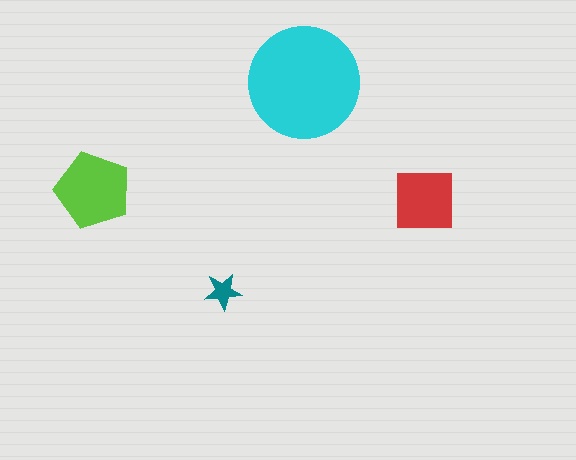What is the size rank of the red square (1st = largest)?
3rd.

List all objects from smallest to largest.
The teal star, the red square, the lime pentagon, the cyan circle.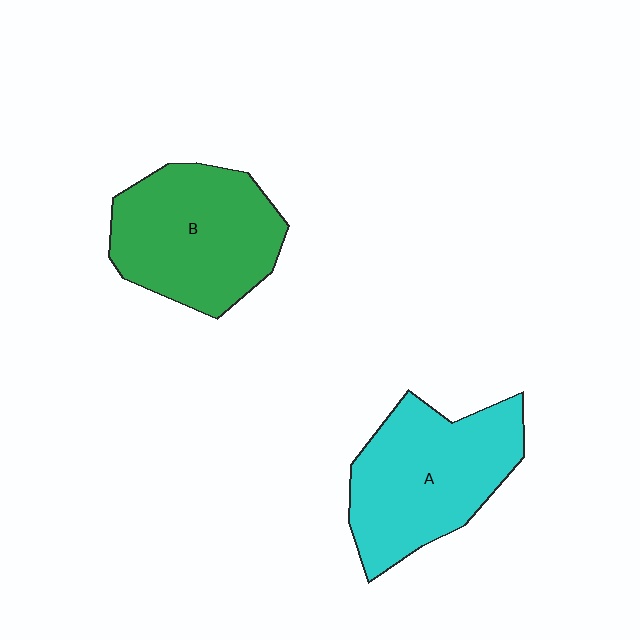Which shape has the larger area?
Shape A (cyan).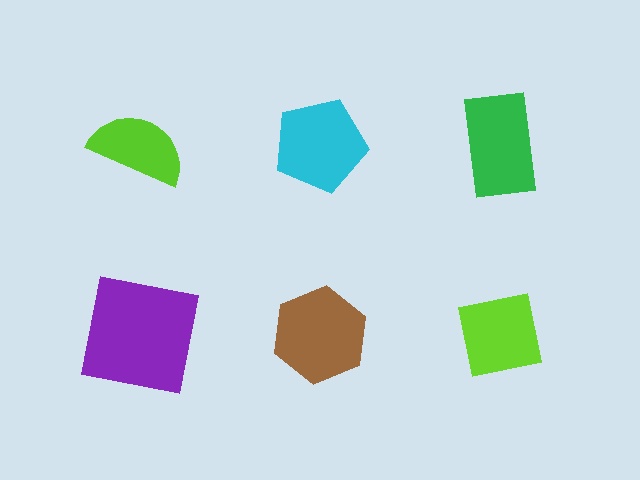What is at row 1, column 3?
A green rectangle.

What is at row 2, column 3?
A lime square.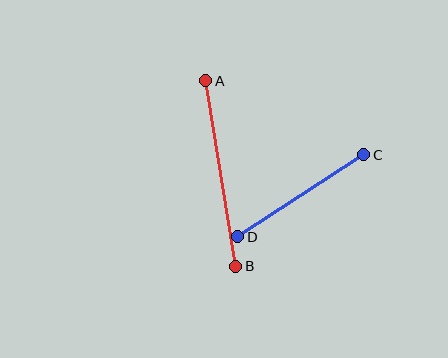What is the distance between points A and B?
The distance is approximately 188 pixels.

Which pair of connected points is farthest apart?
Points A and B are farthest apart.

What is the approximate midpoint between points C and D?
The midpoint is at approximately (301, 196) pixels.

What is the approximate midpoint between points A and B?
The midpoint is at approximately (221, 174) pixels.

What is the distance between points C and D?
The distance is approximately 150 pixels.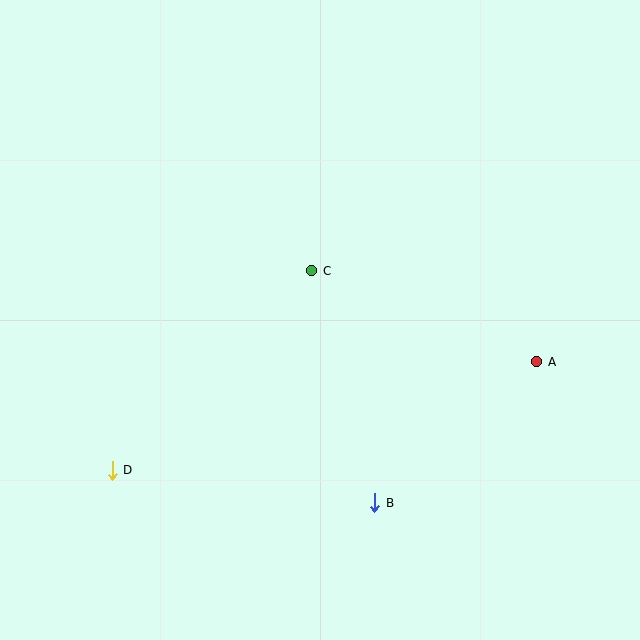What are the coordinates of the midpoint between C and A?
The midpoint between C and A is at (424, 316).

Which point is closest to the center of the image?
Point C at (312, 271) is closest to the center.